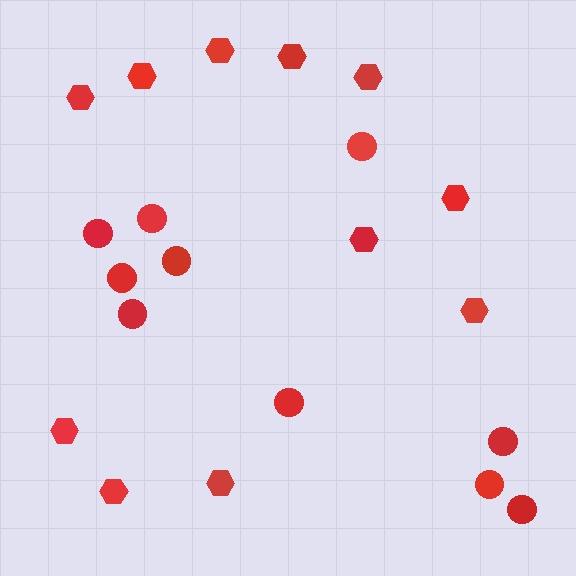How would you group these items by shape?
There are 2 groups: one group of hexagons (11) and one group of circles (10).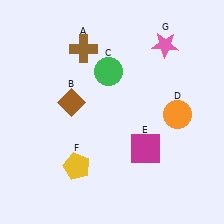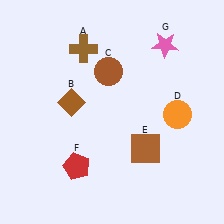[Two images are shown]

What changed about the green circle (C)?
In Image 1, C is green. In Image 2, it changed to brown.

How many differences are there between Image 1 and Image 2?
There are 3 differences between the two images.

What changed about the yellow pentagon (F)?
In Image 1, F is yellow. In Image 2, it changed to red.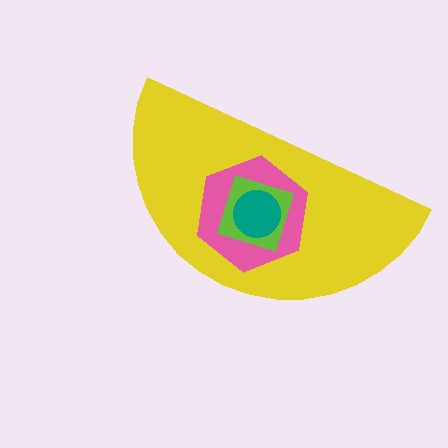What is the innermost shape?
The teal circle.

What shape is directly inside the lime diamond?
The teal circle.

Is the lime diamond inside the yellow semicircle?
Yes.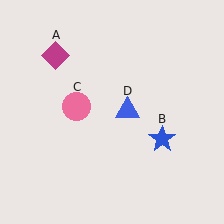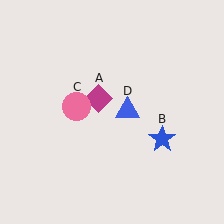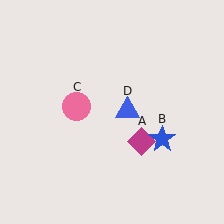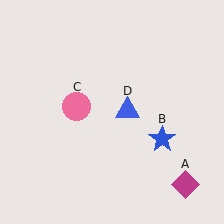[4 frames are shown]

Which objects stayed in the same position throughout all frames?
Blue star (object B) and pink circle (object C) and blue triangle (object D) remained stationary.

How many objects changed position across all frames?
1 object changed position: magenta diamond (object A).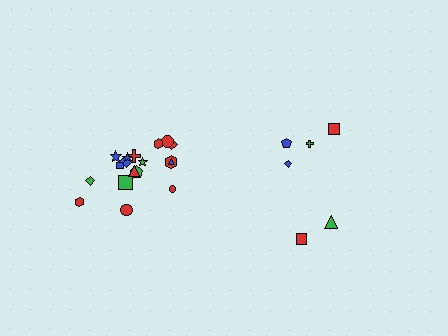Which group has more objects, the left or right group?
The left group.